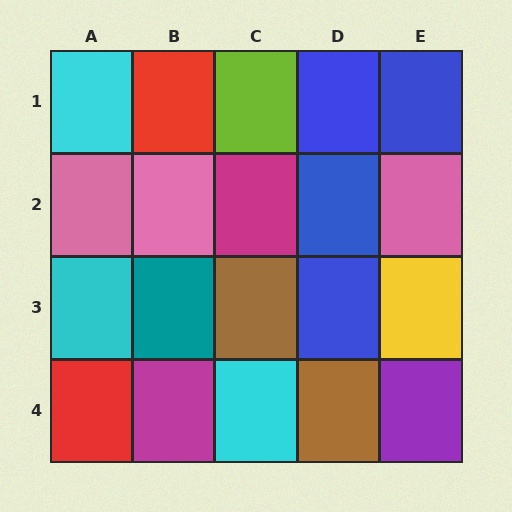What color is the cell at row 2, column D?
Blue.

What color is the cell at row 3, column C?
Brown.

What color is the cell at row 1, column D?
Blue.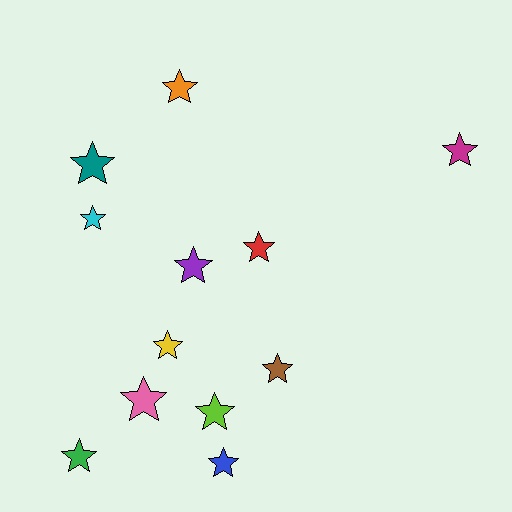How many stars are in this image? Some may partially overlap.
There are 12 stars.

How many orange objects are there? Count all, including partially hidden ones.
There is 1 orange object.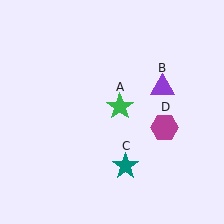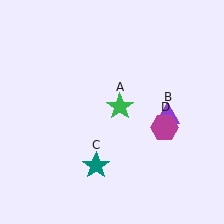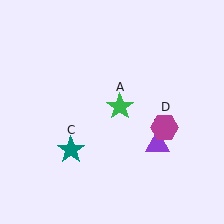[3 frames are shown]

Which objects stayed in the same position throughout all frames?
Green star (object A) and magenta hexagon (object D) remained stationary.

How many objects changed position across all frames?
2 objects changed position: purple triangle (object B), teal star (object C).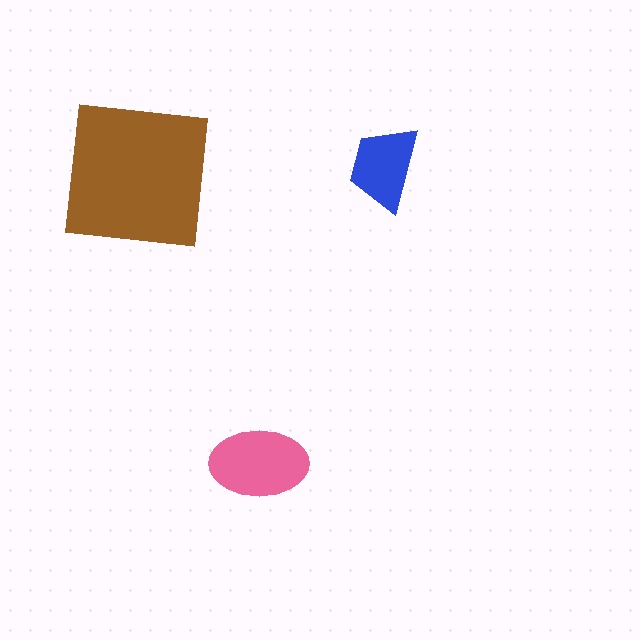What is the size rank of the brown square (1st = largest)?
1st.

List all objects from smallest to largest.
The blue trapezoid, the pink ellipse, the brown square.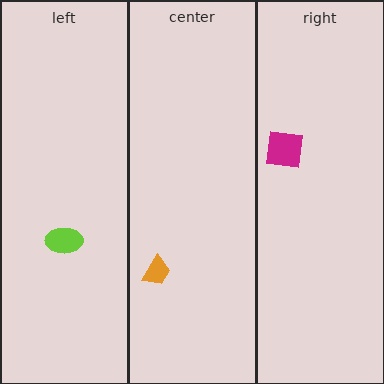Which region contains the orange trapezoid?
The center region.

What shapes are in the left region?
The lime ellipse.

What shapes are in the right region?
The magenta square.